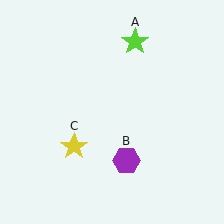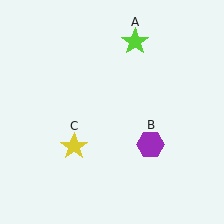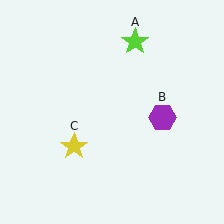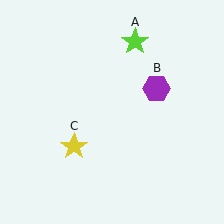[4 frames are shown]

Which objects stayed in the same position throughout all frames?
Lime star (object A) and yellow star (object C) remained stationary.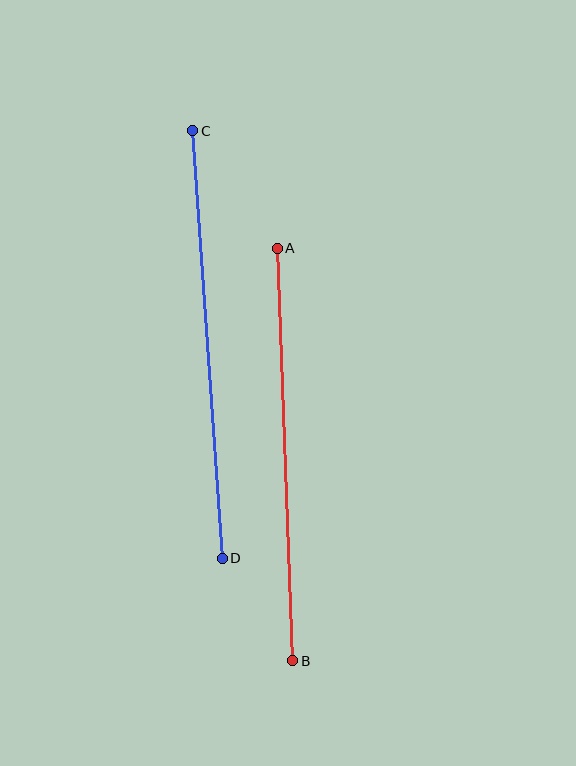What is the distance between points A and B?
The distance is approximately 413 pixels.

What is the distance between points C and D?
The distance is approximately 429 pixels.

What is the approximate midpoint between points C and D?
The midpoint is at approximately (208, 345) pixels.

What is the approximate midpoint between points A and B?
The midpoint is at approximately (285, 455) pixels.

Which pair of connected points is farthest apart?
Points C and D are farthest apart.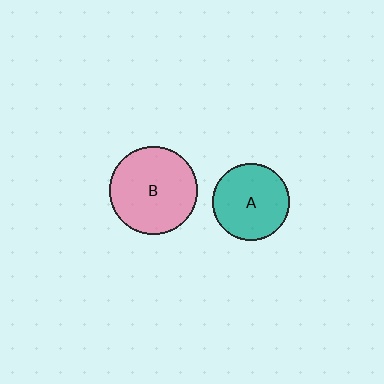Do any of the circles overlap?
No, none of the circles overlap.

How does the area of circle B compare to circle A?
Approximately 1.3 times.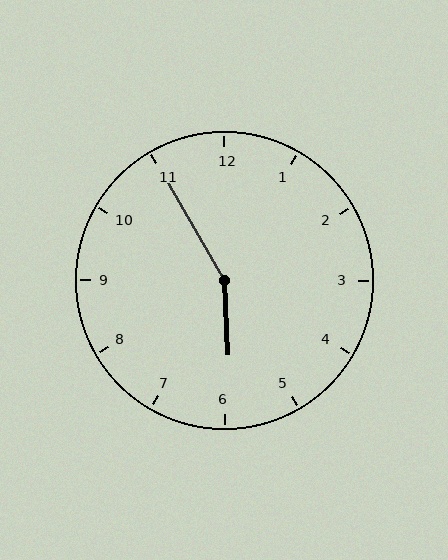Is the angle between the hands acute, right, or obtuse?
It is obtuse.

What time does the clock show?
5:55.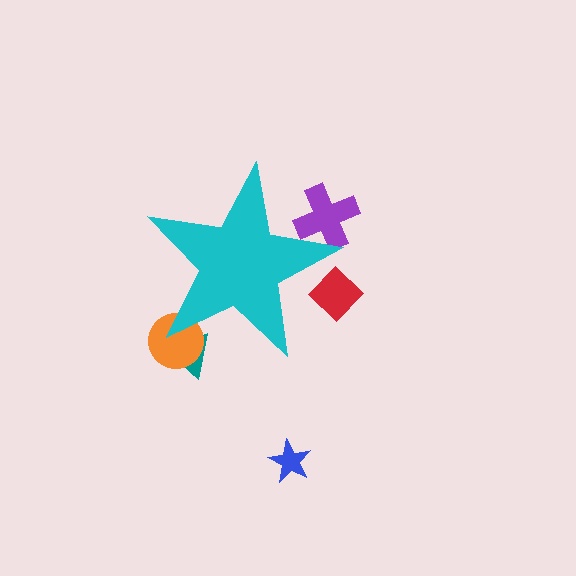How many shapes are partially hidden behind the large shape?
4 shapes are partially hidden.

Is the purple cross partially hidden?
Yes, the purple cross is partially hidden behind the cyan star.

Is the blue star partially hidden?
No, the blue star is fully visible.